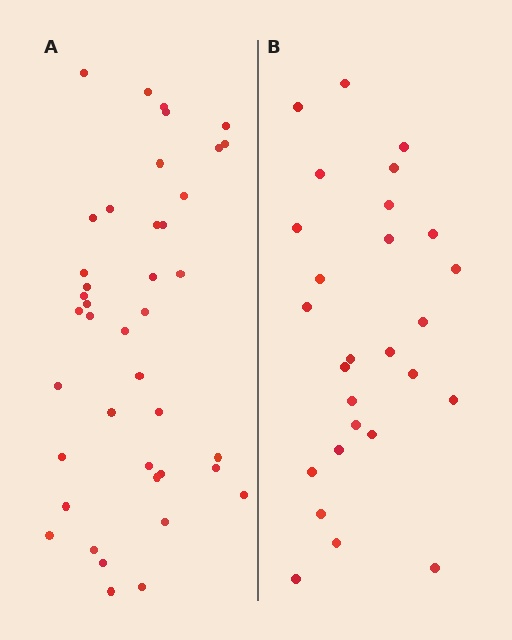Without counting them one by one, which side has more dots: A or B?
Region A (the left region) has more dots.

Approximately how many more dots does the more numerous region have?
Region A has approximately 15 more dots than region B.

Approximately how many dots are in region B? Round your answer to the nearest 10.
About 30 dots. (The exact count is 27, which rounds to 30.)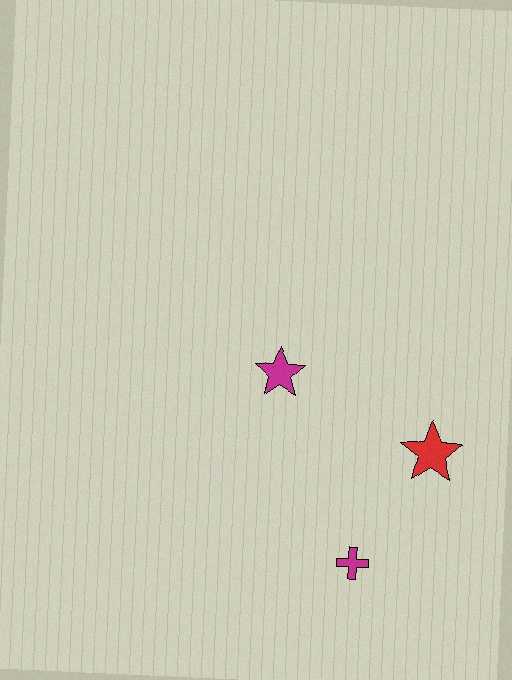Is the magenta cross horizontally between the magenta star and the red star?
Yes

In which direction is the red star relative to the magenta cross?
The red star is above the magenta cross.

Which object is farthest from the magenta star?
The magenta cross is farthest from the magenta star.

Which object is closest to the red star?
The magenta cross is closest to the red star.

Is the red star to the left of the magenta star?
No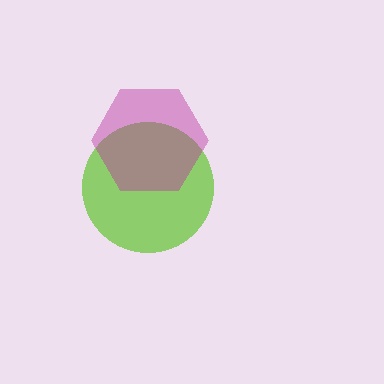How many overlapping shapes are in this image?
There are 2 overlapping shapes in the image.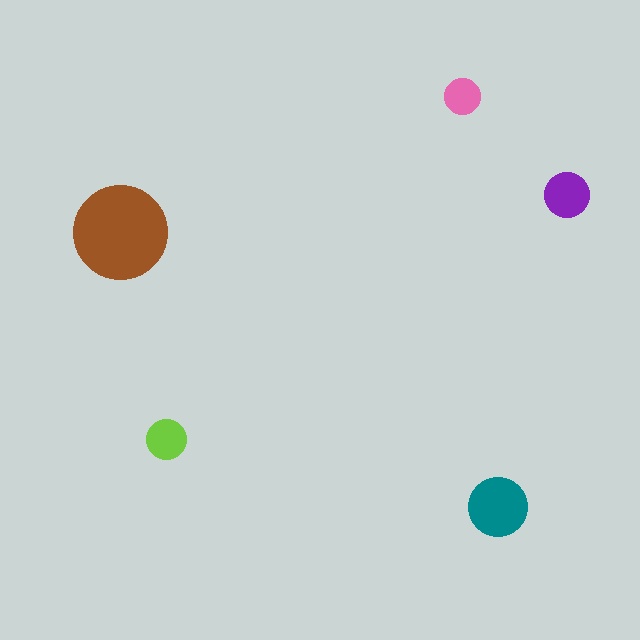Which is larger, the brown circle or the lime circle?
The brown one.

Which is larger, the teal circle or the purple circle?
The teal one.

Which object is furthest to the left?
The brown circle is leftmost.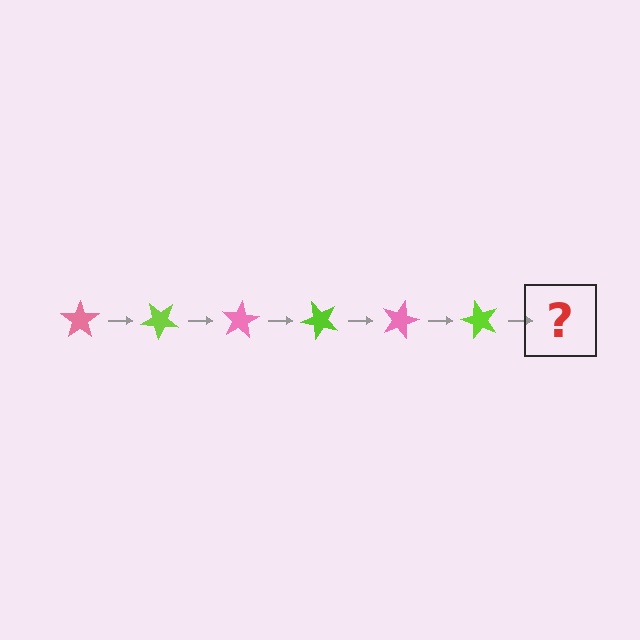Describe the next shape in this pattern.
It should be a pink star, rotated 240 degrees from the start.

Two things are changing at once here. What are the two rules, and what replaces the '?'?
The two rules are that it rotates 40 degrees each step and the color cycles through pink and lime. The '?' should be a pink star, rotated 240 degrees from the start.